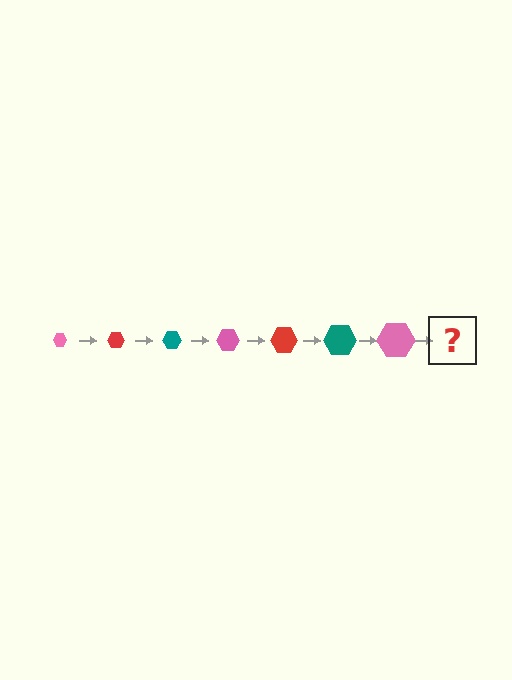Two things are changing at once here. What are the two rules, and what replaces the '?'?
The two rules are that the hexagon grows larger each step and the color cycles through pink, red, and teal. The '?' should be a red hexagon, larger than the previous one.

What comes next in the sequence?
The next element should be a red hexagon, larger than the previous one.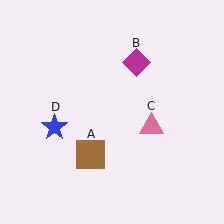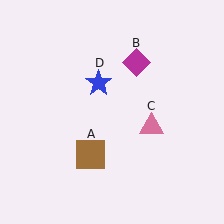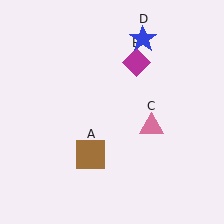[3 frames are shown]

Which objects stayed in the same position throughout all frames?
Brown square (object A) and magenta diamond (object B) and pink triangle (object C) remained stationary.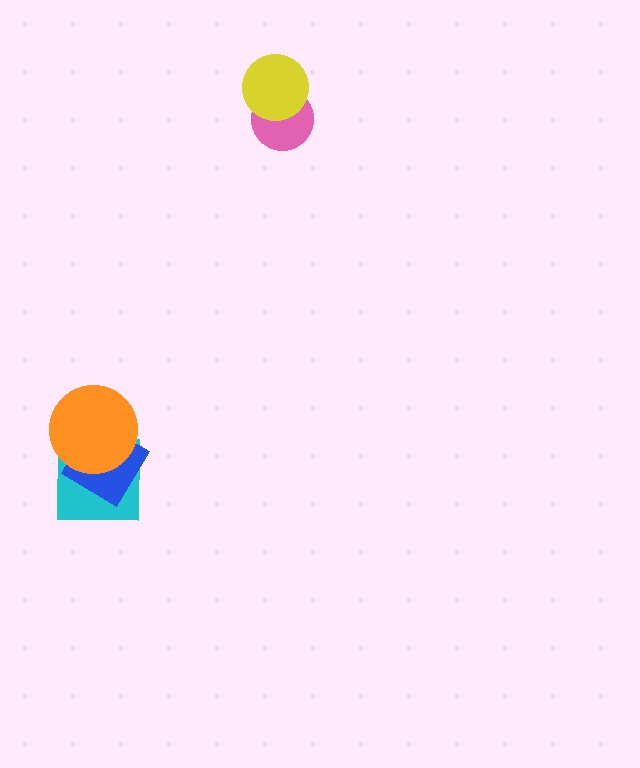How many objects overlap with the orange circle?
2 objects overlap with the orange circle.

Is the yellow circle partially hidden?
No, no other shape covers it.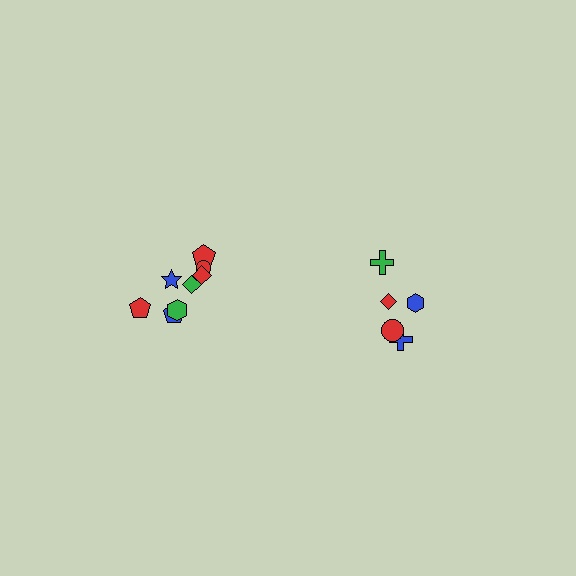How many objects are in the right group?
There are 5 objects.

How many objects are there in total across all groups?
There are 13 objects.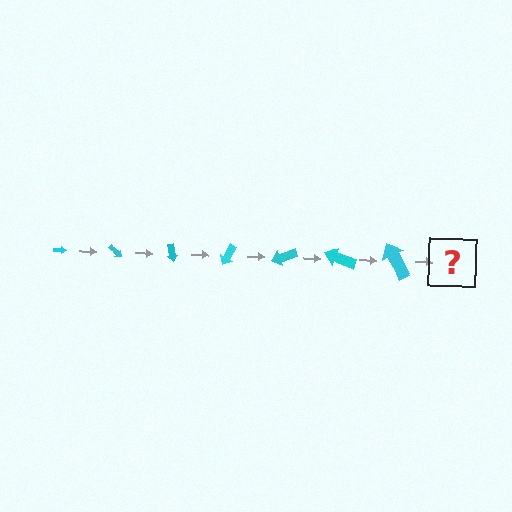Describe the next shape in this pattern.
It should be an arrow, larger than the previous one and rotated 280 degrees from the start.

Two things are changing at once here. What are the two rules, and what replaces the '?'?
The two rules are that the arrow grows larger each step and it rotates 40 degrees each step. The '?' should be an arrow, larger than the previous one and rotated 280 degrees from the start.